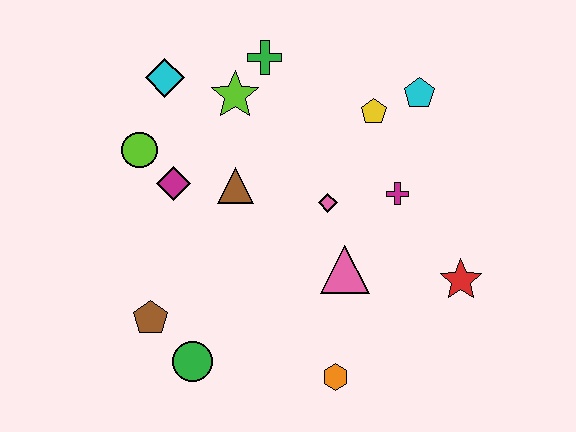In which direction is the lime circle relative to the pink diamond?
The lime circle is to the left of the pink diamond.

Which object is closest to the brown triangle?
The magenta diamond is closest to the brown triangle.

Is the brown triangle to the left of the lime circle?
No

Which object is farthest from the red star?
The cyan diamond is farthest from the red star.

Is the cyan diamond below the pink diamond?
No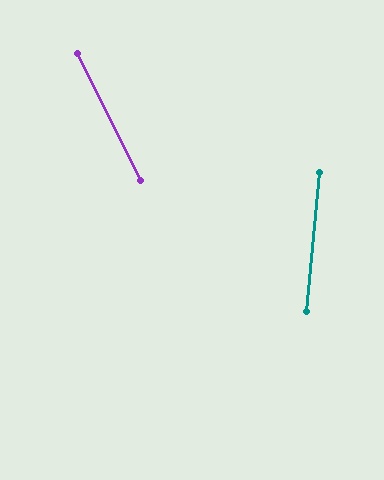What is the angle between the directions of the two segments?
Approximately 31 degrees.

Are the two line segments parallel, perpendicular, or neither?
Neither parallel nor perpendicular — they differ by about 31°.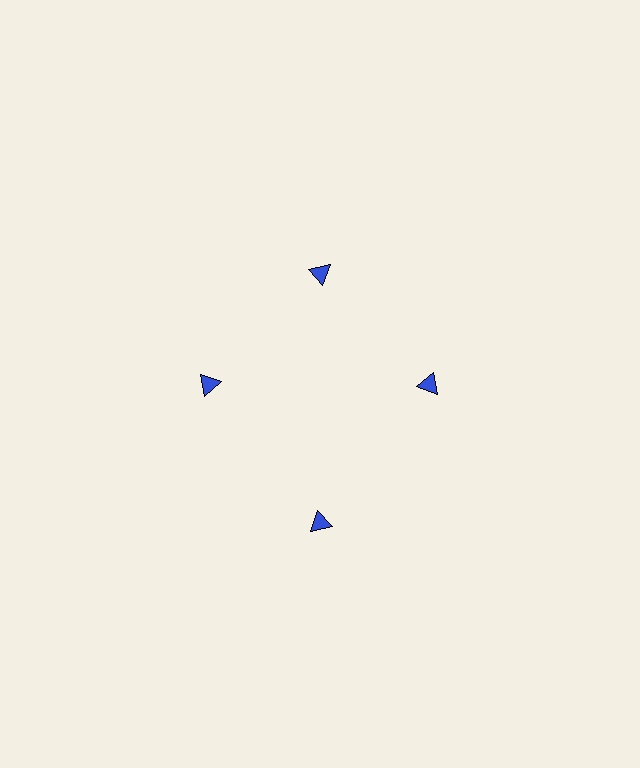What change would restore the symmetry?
The symmetry would be restored by moving it inward, back onto the ring so that all 4 triangles sit at equal angles and equal distance from the center.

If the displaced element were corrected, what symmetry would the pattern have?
It would have 4-fold rotational symmetry — the pattern would map onto itself every 90 degrees.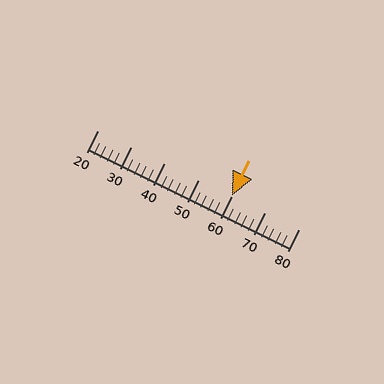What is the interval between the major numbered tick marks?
The major tick marks are spaced 10 units apart.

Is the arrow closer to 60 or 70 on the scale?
The arrow is closer to 60.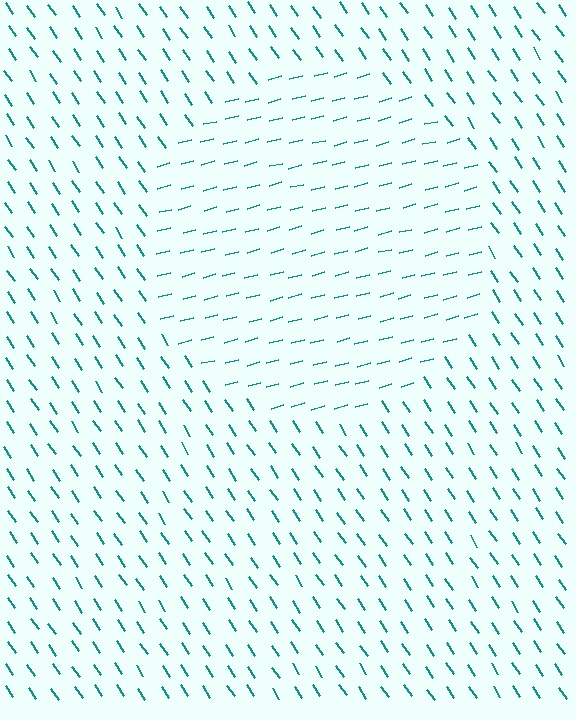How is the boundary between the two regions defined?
The boundary is defined purely by a change in line orientation (approximately 71 degrees difference). All lines are the same color and thickness.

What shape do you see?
I see a circle.